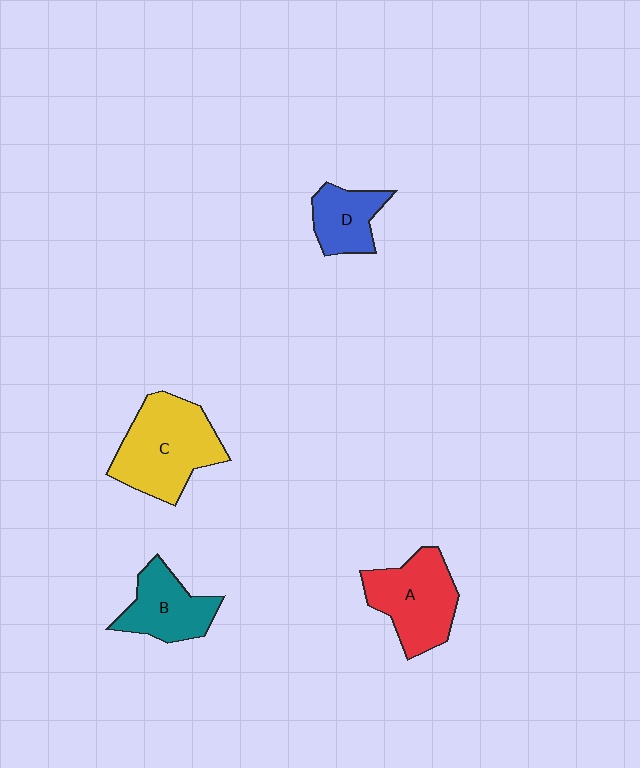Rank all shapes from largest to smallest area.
From largest to smallest: C (yellow), A (red), B (teal), D (blue).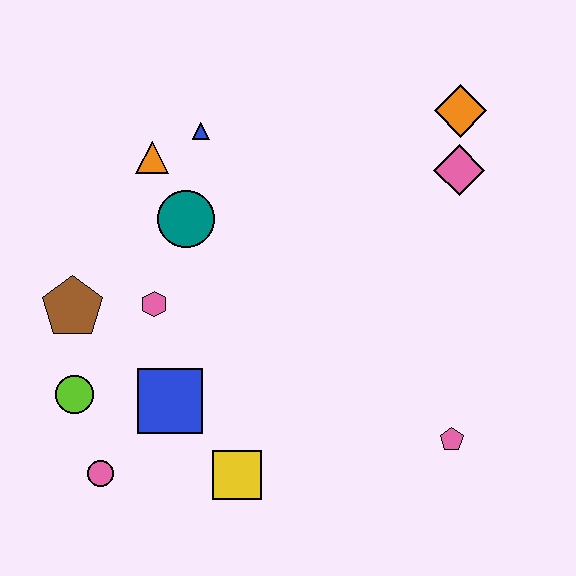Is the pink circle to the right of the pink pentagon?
No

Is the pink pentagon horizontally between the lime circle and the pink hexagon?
No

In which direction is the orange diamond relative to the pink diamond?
The orange diamond is above the pink diamond.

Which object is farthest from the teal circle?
The pink pentagon is farthest from the teal circle.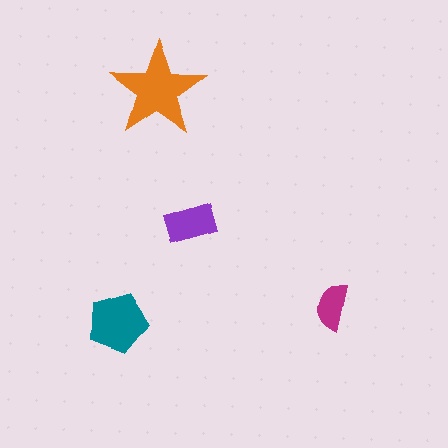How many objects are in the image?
There are 4 objects in the image.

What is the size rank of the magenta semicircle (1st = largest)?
4th.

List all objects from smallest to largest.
The magenta semicircle, the purple rectangle, the teal pentagon, the orange star.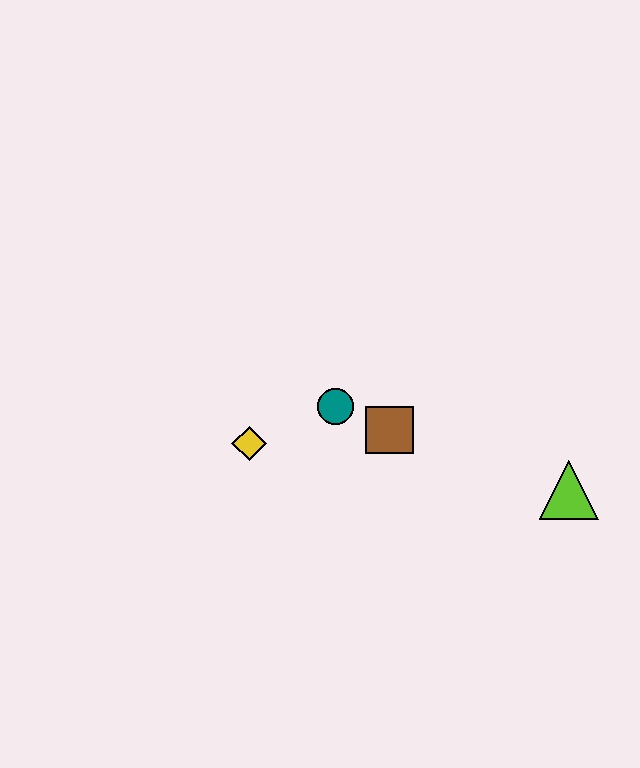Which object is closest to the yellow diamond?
The teal circle is closest to the yellow diamond.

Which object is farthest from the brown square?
The lime triangle is farthest from the brown square.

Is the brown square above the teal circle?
No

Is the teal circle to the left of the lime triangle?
Yes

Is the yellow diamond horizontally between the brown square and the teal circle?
No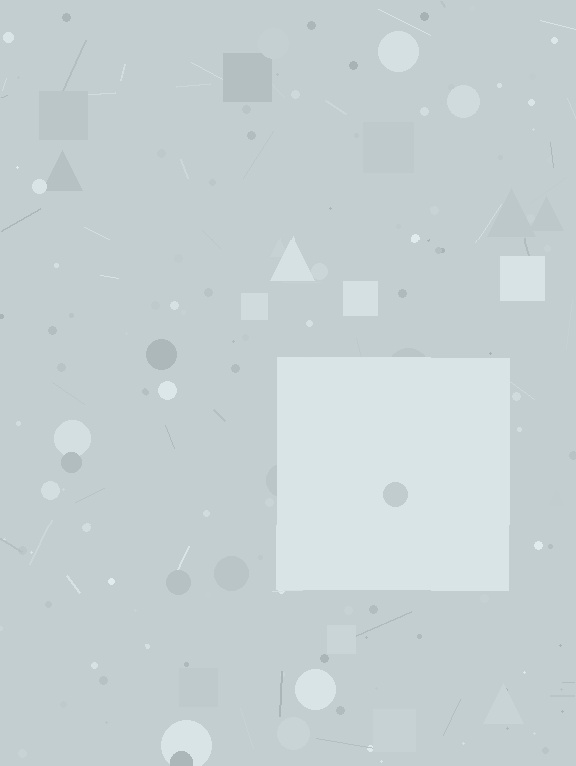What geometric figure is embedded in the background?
A square is embedded in the background.